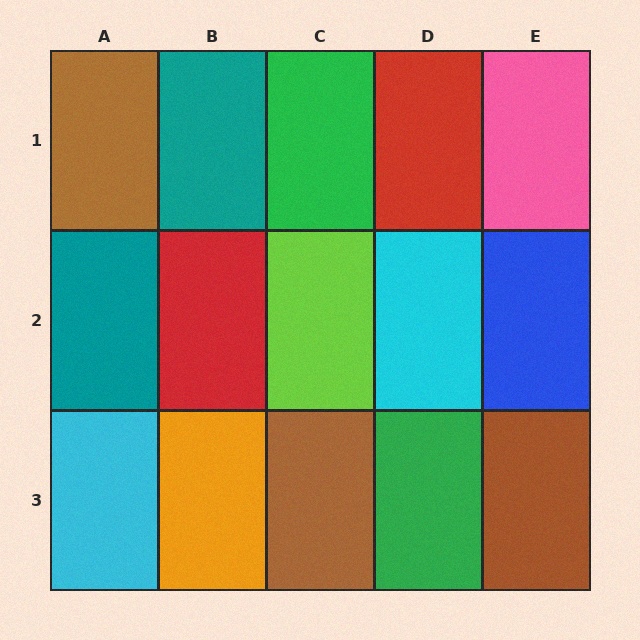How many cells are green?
2 cells are green.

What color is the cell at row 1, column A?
Brown.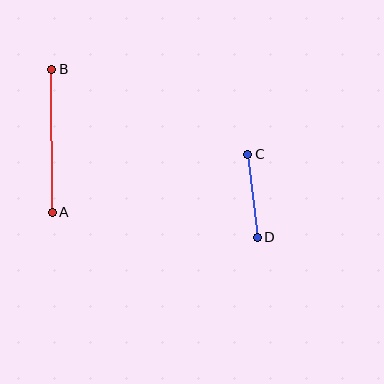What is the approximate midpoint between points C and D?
The midpoint is at approximately (252, 196) pixels.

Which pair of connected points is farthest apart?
Points A and B are farthest apart.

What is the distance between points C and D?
The distance is approximately 84 pixels.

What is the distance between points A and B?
The distance is approximately 143 pixels.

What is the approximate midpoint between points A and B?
The midpoint is at approximately (52, 141) pixels.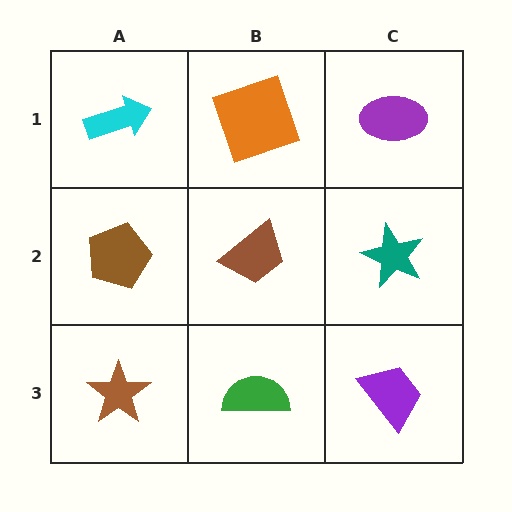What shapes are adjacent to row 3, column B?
A brown trapezoid (row 2, column B), a brown star (row 3, column A), a purple trapezoid (row 3, column C).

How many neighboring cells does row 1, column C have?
2.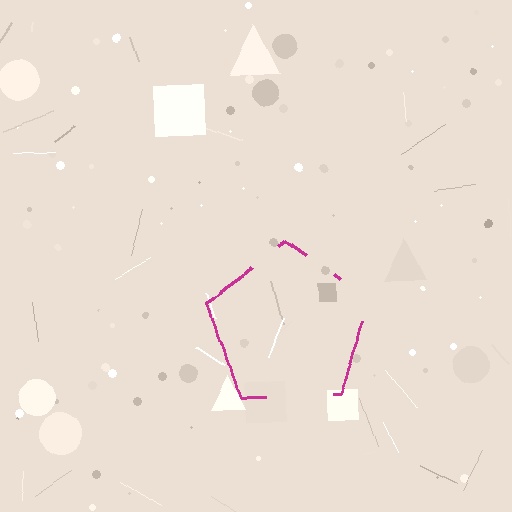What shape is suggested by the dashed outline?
The dashed outline suggests a pentagon.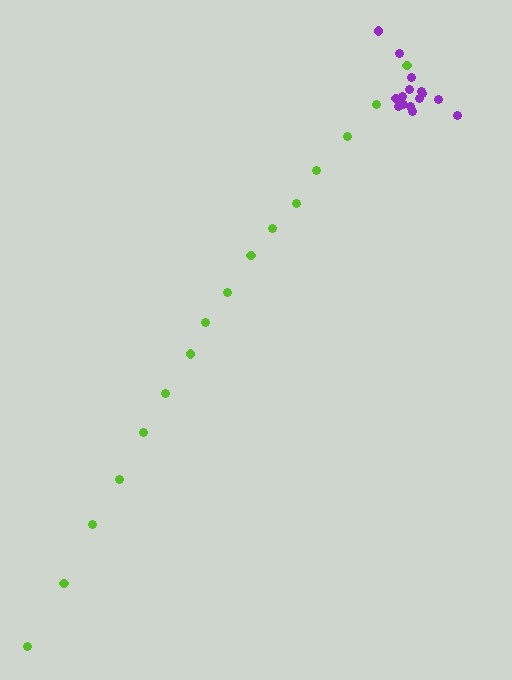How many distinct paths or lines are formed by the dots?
There are 2 distinct paths.